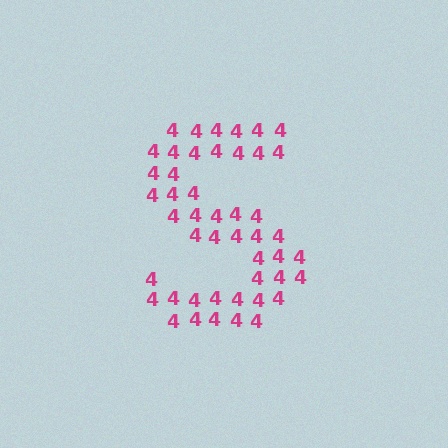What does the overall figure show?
The overall figure shows the letter S.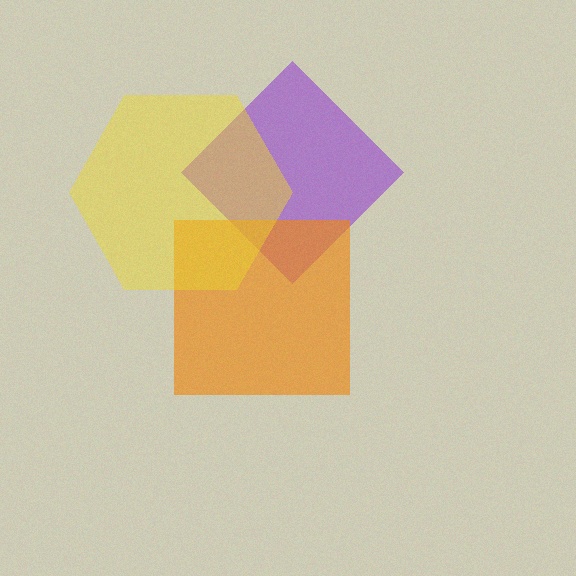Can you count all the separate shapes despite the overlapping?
Yes, there are 3 separate shapes.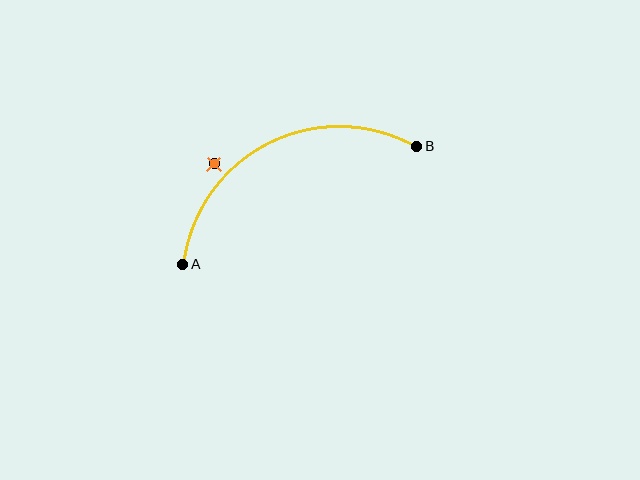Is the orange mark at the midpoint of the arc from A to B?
No — the orange mark does not lie on the arc at all. It sits slightly outside the curve.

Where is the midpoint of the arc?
The arc midpoint is the point on the curve farthest from the straight line joining A and B. It sits above that line.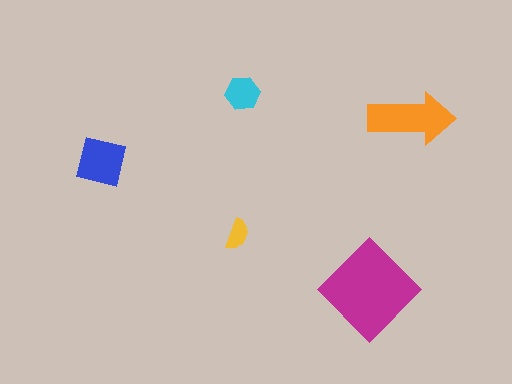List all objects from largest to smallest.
The magenta diamond, the orange arrow, the blue square, the cyan hexagon, the yellow semicircle.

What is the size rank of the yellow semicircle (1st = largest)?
5th.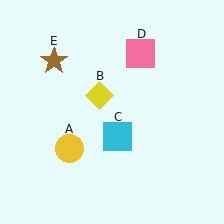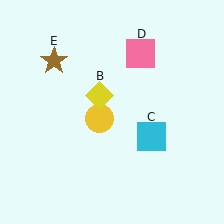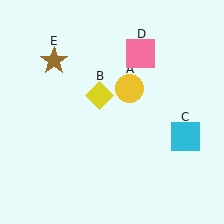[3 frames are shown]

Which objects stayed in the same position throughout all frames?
Yellow diamond (object B) and pink square (object D) and brown star (object E) remained stationary.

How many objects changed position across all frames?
2 objects changed position: yellow circle (object A), cyan square (object C).